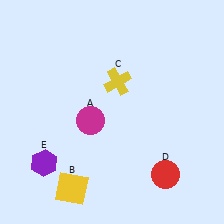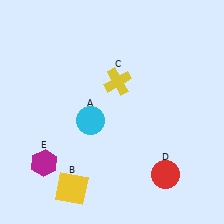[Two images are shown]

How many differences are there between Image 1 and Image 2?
There are 2 differences between the two images.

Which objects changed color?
A changed from magenta to cyan. E changed from purple to magenta.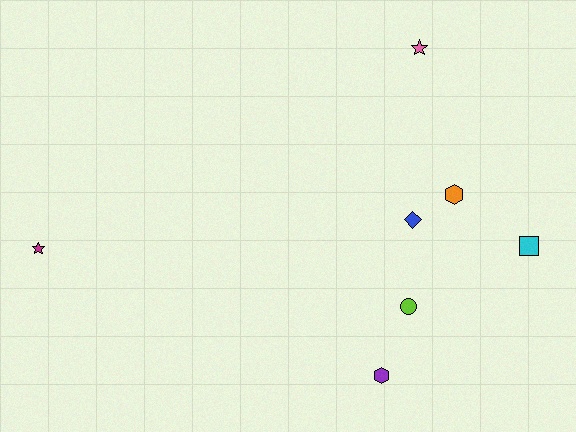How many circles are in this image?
There is 1 circle.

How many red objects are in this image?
There are no red objects.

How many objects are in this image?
There are 7 objects.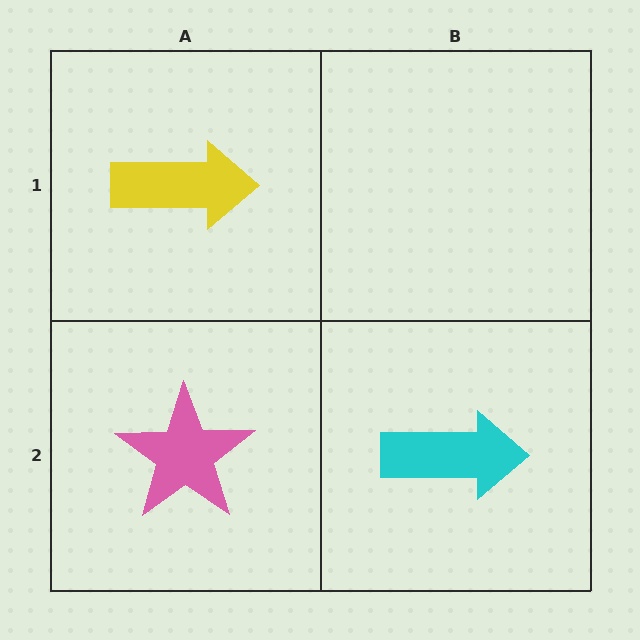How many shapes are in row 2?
2 shapes.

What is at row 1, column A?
A yellow arrow.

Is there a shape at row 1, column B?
No, that cell is empty.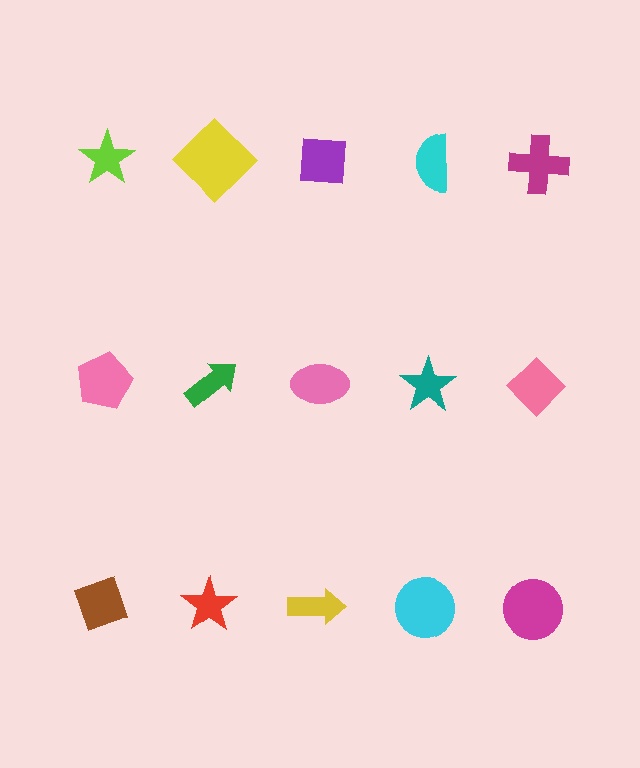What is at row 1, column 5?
A magenta cross.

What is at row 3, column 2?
A red star.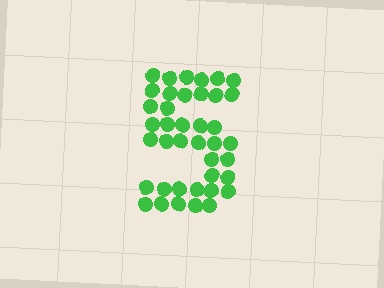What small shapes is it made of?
It is made of small circles.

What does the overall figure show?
The overall figure shows the digit 5.